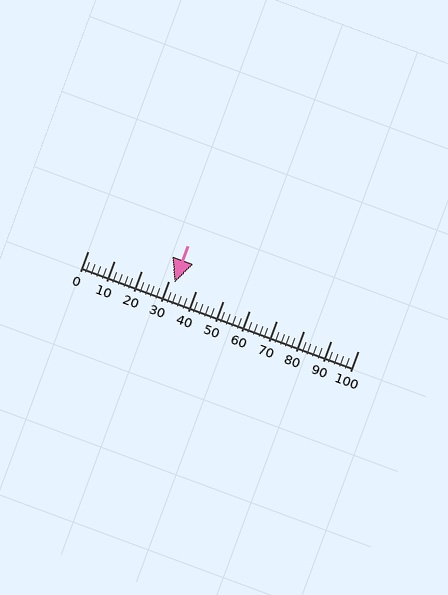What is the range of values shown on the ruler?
The ruler shows values from 0 to 100.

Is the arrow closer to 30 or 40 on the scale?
The arrow is closer to 30.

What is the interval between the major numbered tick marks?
The major tick marks are spaced 10 units apart.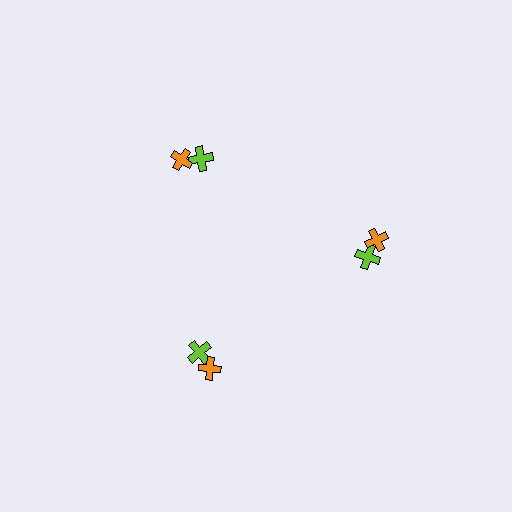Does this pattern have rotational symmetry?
Yes, this pattern has 3-fold rotational symmetry. It looks the same after rotating 120 degrees around the center.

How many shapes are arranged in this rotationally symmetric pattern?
There are 6 shapes, arranged in 3 groups of 2.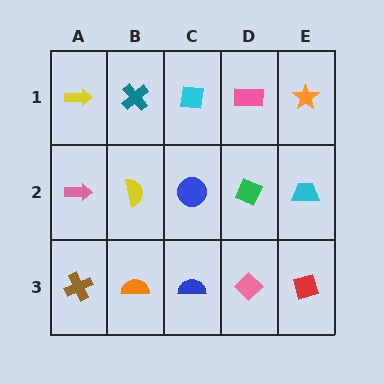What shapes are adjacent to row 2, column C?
A cyan square (row 1, column C), a blue semicircle (row 3, column C), a yellow semicircle (row 2, column B), a green diamond (row 2, column D).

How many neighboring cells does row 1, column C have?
3.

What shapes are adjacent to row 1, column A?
A pink arrow (row 2, column A), a teal cross (row 1, column B).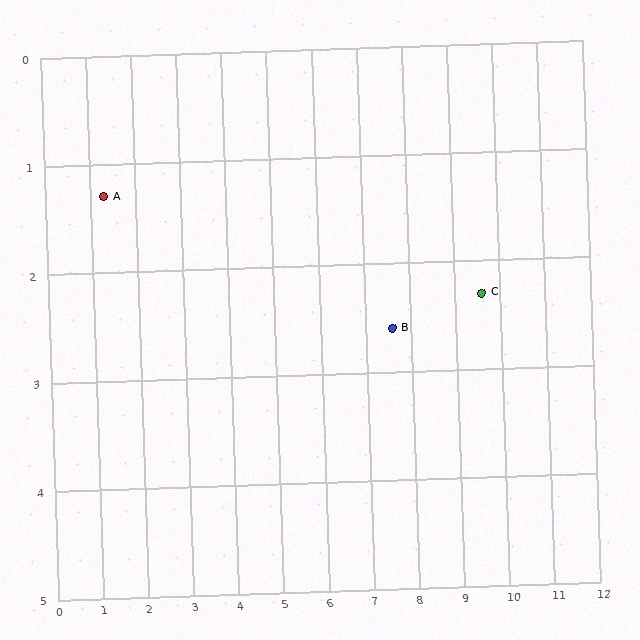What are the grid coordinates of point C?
Point C is at approximately (9.6, 2.3).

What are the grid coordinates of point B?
Point B is at approximately (7.6, 2.6).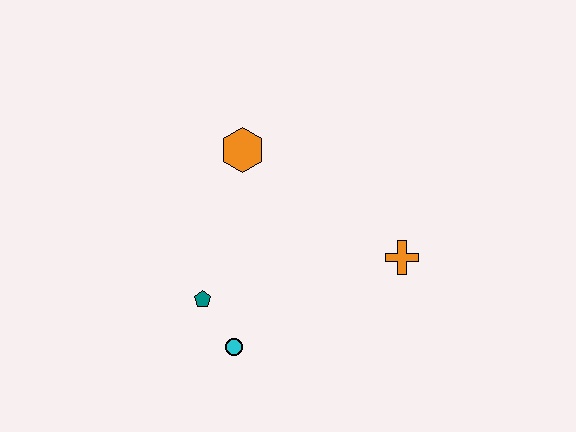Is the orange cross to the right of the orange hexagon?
Yes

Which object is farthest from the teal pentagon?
The orange cross is farthest from the teal pentagon.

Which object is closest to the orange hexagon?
The teal pentagon is closest to the orange hexagon.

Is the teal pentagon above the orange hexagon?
No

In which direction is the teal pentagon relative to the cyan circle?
The teal pentagon is above the cyan circle.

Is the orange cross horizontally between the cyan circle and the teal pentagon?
No